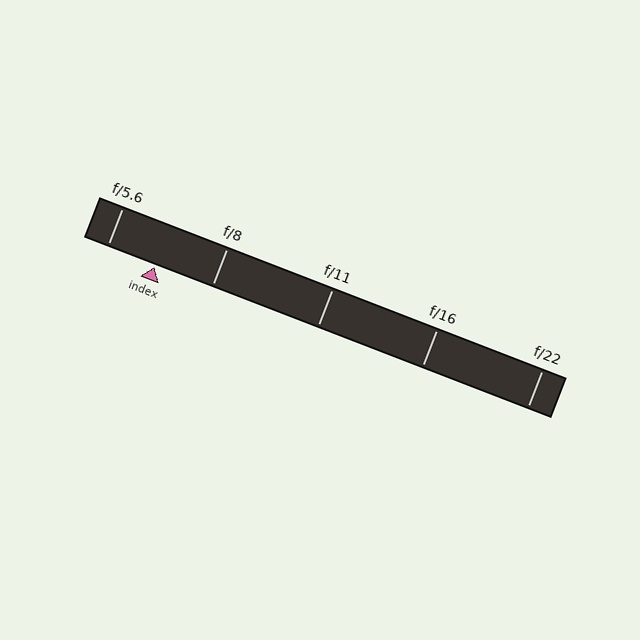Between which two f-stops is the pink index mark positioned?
The index mark is between f/5.6 and f/8.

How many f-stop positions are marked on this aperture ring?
There are 5 f-stop positions marked.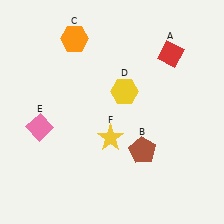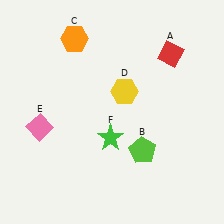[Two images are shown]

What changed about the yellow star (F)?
In Image 1, F is yellow. In Image 2, it changed to green.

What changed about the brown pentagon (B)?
In Image 1, B is brown. In Image 2, it changed to lime.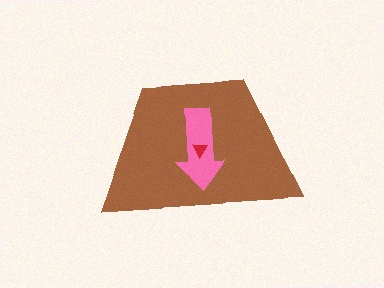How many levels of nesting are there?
3.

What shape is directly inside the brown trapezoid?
The pink arrow.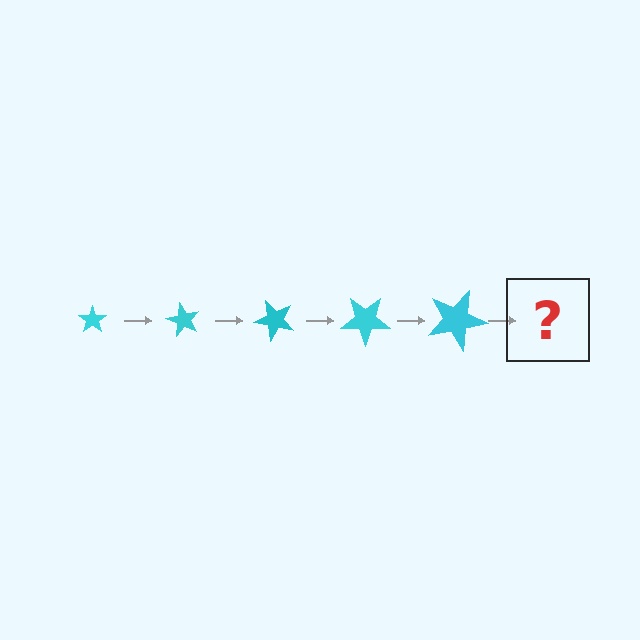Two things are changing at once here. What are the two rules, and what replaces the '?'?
The two rules are that the star grows larger each step and it rotates 60 degrees each step. The '?' should be a star, larger than the previous one and rotated 300 degrees from the start.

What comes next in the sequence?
The next element should be a star, larger than the previous one and rotated 300 degrees from the start.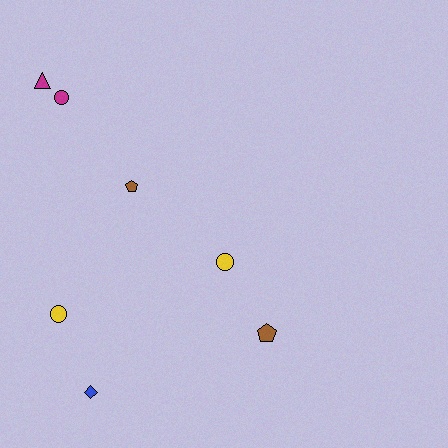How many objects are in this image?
There are 7 objects.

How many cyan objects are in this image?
There are no cyan objects.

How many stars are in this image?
There are no stars.